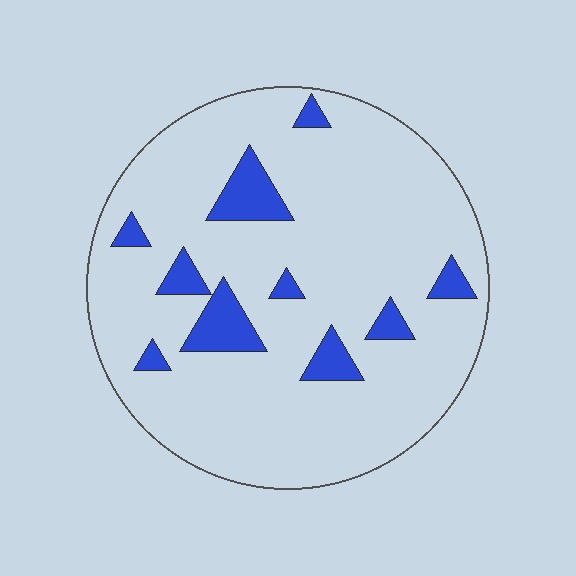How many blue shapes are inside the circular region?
10.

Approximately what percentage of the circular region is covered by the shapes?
Approximately 10%.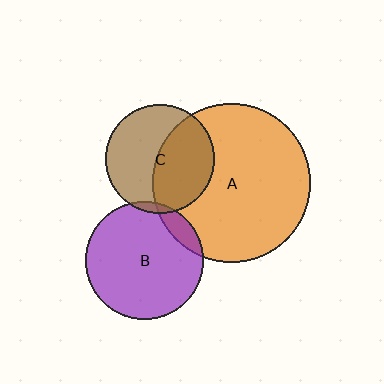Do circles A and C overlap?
Yes.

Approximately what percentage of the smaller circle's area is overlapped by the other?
Approximately 45%.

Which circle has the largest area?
Circle A (orange).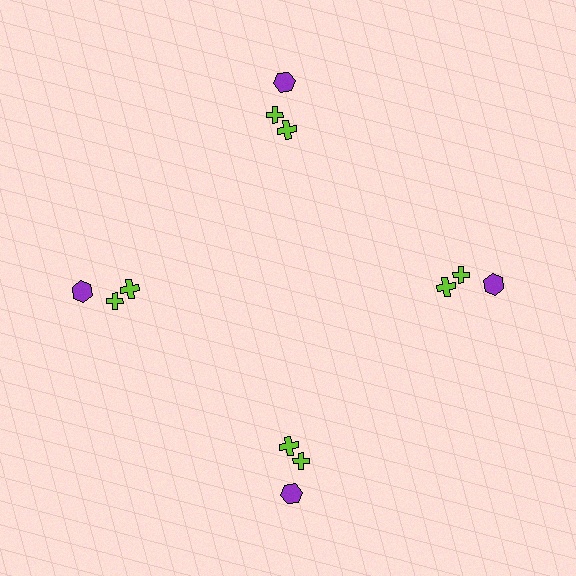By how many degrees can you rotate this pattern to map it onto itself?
The pattern maps onto itself every 90 degrees of rotation.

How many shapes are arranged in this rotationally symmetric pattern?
There are 12 shapes, arranged in 4 groups of 3.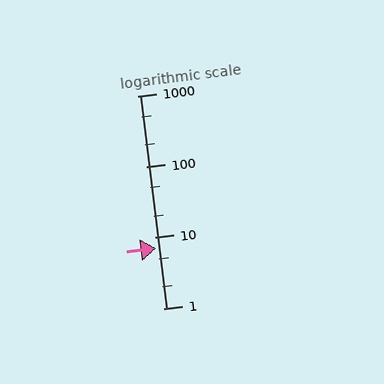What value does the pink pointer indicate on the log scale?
The pointer indicates approximately 7.1.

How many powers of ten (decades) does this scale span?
The scale spans 3 decades, from 1 to 1000.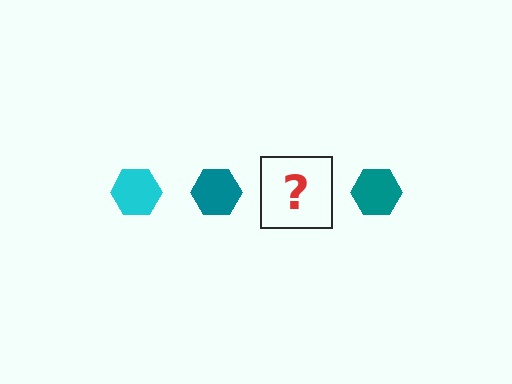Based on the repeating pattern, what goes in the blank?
The blank should be a cyan hexagon.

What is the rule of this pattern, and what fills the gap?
The rule is that the pattern cycles through cyan, teal hexagons. The gap should be filled with a cyan hexagon.